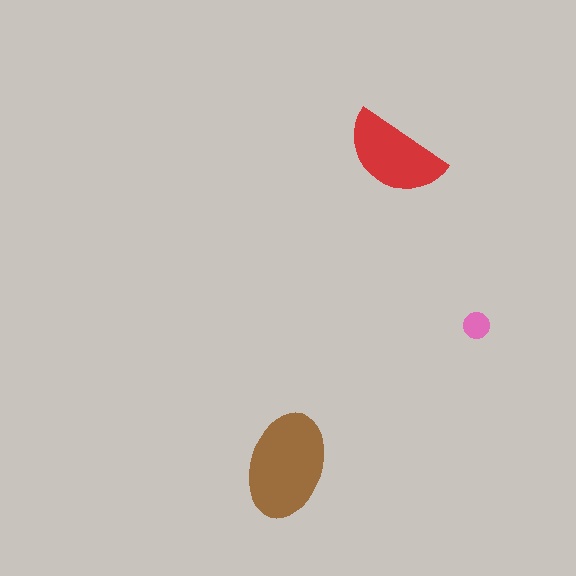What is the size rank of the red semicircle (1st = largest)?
2nd.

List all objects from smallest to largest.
The pink circle, the red semicircle, the brown ellipse.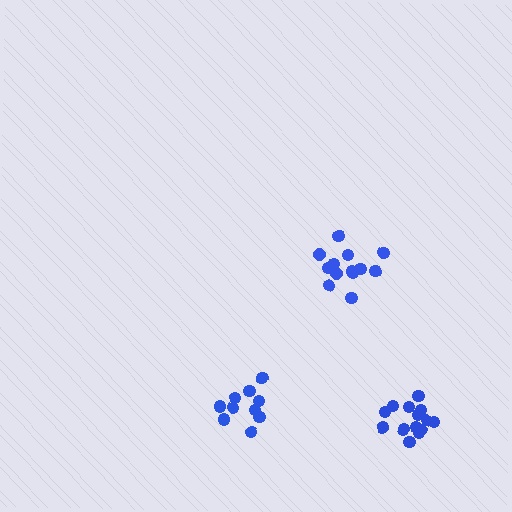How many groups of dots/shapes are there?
There are 3 groups.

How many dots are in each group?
Group 1: 13 dots, Group 2: 14 dots, Group 3: 10 dots (37 total).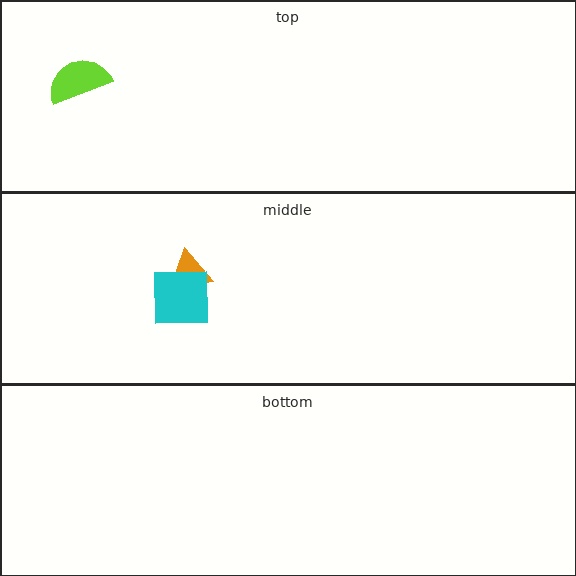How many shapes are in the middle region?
2.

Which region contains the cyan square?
The middle region.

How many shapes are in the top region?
1.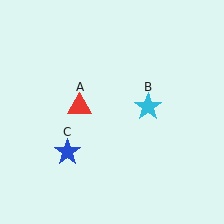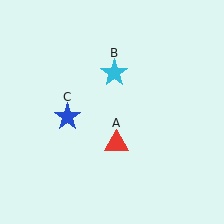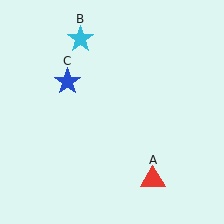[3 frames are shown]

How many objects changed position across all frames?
3 objects changed position: red triangle (object A), cyan star (object B), blue star (object C).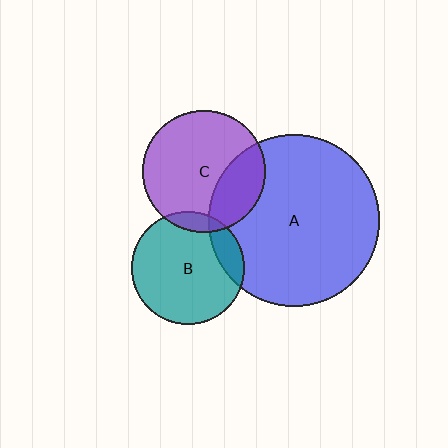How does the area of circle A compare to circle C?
Approximately 2.0 times.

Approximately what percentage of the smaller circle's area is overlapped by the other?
Approximately 10%.